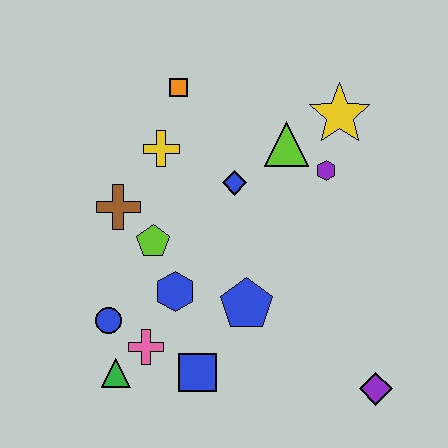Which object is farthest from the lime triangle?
The green triangle is farthest from the lime triangle.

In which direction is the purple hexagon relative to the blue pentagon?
The purple hexagon is above the blue pentagon.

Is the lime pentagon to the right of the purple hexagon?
No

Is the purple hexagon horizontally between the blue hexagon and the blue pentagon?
No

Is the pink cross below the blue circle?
Yes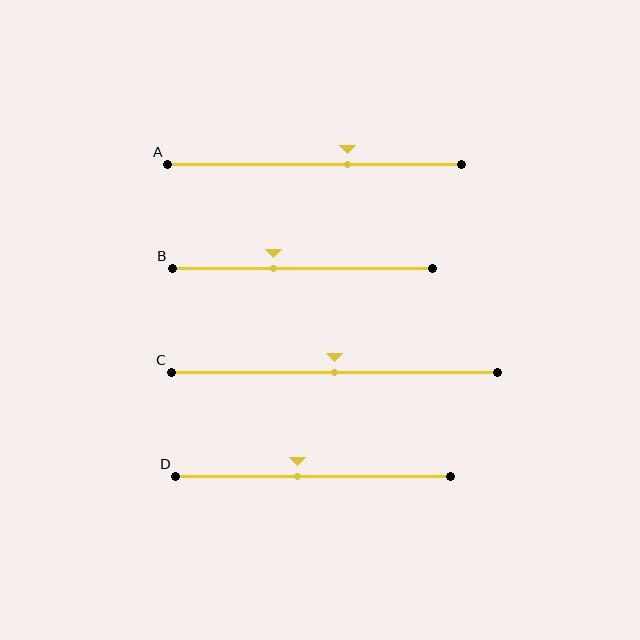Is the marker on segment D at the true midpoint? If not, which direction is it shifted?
No, the marker on segment D is shifted to the left by about 6% of the segment length.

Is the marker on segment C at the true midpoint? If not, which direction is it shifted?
Yes, the marker on segment C is at the true midpoint.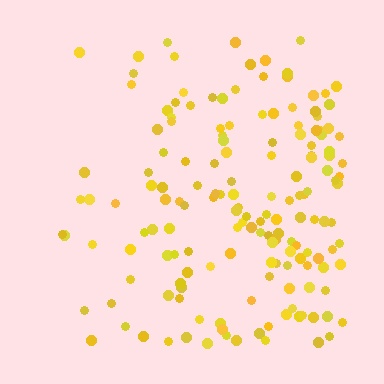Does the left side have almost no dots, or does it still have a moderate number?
Still a moderate number, just noticeably fewer than the right.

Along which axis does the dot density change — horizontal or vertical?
Horizontal.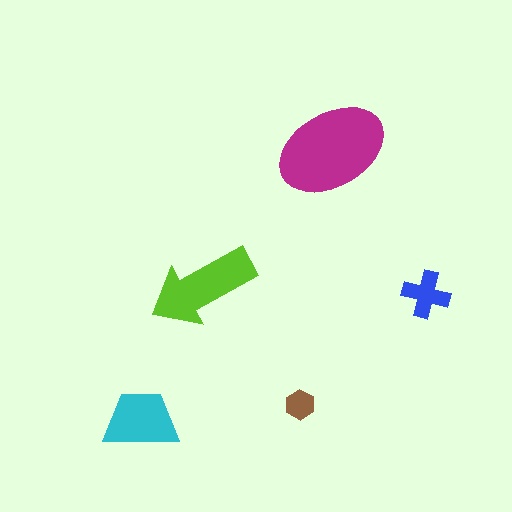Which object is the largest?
The magenta ellipse.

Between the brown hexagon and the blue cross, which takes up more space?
The blue cross.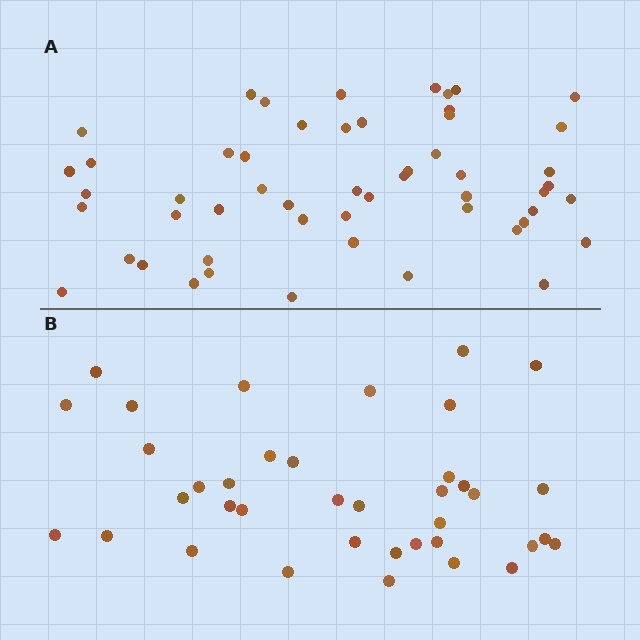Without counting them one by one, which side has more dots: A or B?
Region A (the top region) has more dots.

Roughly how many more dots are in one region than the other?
Region A has approximately 15 more dots than region B.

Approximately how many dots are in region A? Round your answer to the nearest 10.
About 50 dots. (The exact count is 53, which rounds to 50.)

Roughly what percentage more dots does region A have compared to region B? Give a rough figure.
About 40% more.